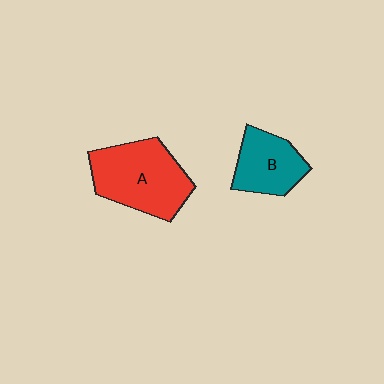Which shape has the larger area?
Shape A (red).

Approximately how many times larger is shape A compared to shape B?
Approximately 1.6 times.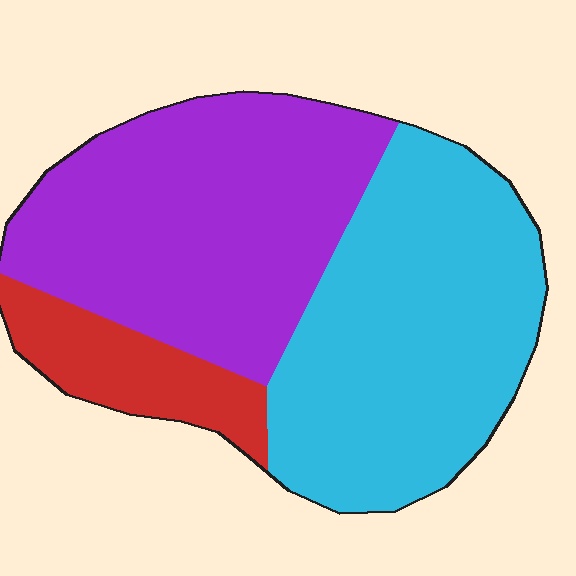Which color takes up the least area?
Red, at roughly 15%.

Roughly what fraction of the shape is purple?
Purple covers roughly 45% of the shape.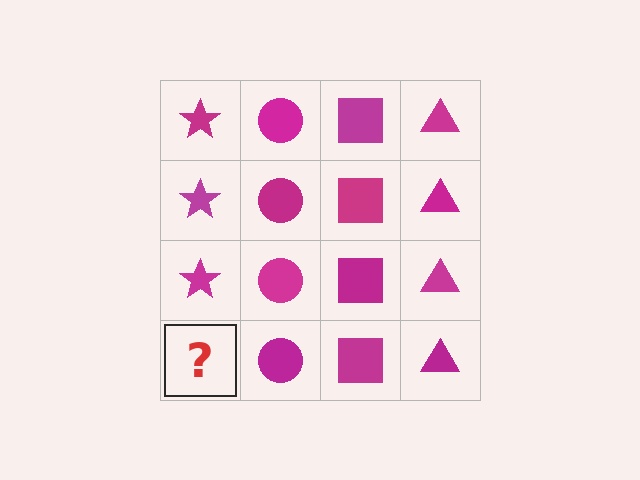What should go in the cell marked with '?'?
The missing cell should contain a magenta star.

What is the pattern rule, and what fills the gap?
The rule is that each column has a consistent shape. The gap should be filled with a magenta star.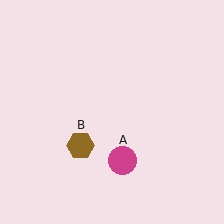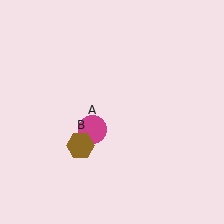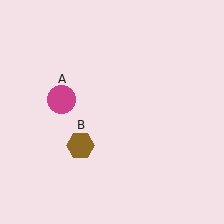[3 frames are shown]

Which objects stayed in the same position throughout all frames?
Brown hexagon (object B) remained stationary.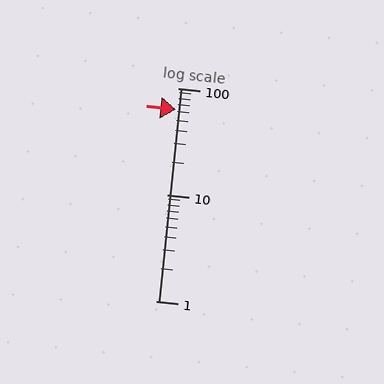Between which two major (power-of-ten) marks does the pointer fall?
The pointer is between 10 and 100.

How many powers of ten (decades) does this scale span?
The scale spans 2 decades, from 1 to 100.